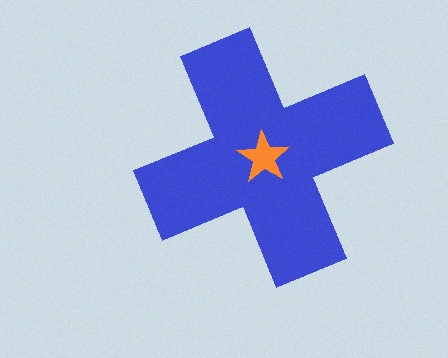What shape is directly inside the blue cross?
The orange star.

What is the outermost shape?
The blue cross.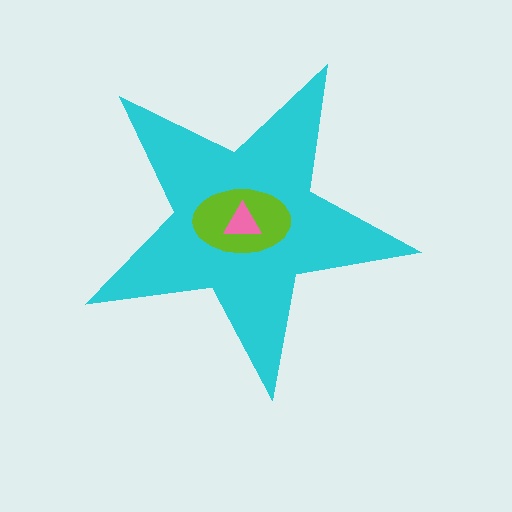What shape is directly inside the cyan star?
The lime ellipse.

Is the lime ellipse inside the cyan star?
Yes.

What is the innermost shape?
The pink triangle.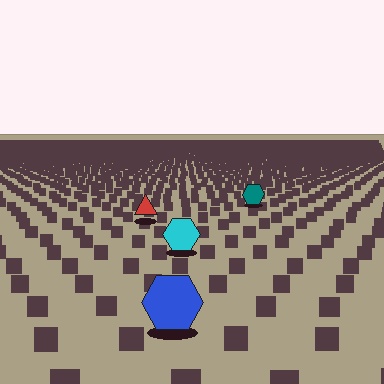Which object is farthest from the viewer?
The teal hexagon is farthest from the viewer. It appears smaller and the ground texture around it is denser.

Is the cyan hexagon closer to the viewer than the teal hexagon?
Yes. The cyan hexagon is closer — you can tell from the texture gradient: the ground texture is coarser near it.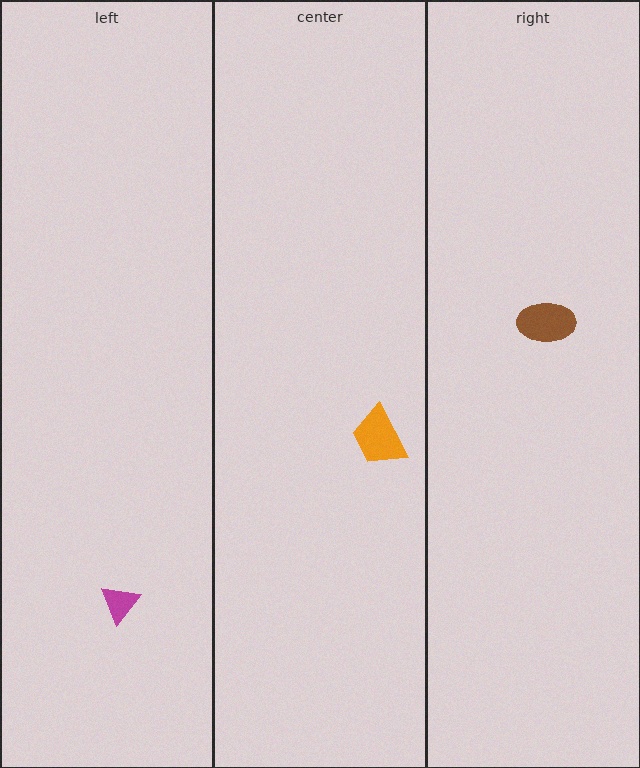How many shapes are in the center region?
1.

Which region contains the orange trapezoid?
The center region.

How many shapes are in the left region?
1.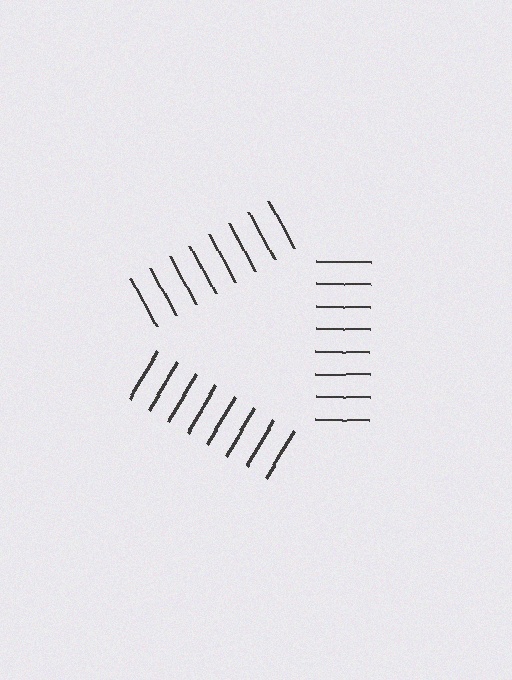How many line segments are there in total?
24 — 8 along each of the 3 edges.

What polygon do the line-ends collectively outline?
An illusory triangle — the line segments terminate on its edges but no continuous stroke is drawn.